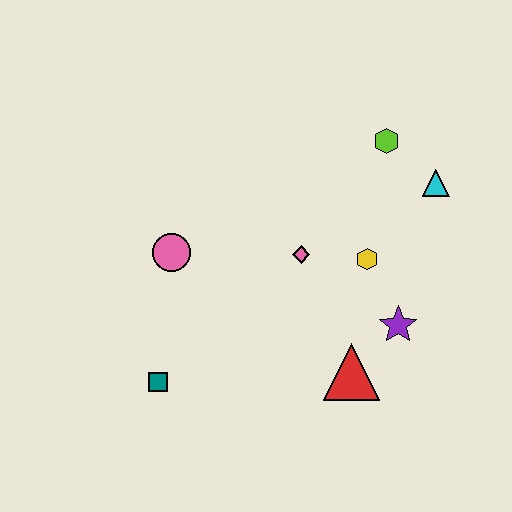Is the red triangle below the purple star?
Yes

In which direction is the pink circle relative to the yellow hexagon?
The pink circle is to the left of the yellow hexagon.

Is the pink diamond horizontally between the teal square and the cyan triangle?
Yes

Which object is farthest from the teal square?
The cyan triangle is farthest from the teal square.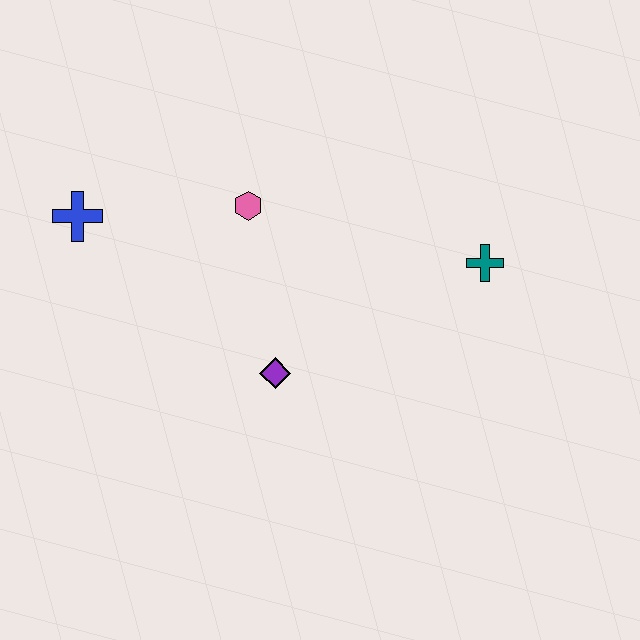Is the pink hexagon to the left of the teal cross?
Yes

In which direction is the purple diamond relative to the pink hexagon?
The purple diamond is below the pink hexagon.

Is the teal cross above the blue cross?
No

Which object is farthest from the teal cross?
The blue cross is farthest from the teal cross.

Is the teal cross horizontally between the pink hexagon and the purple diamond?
No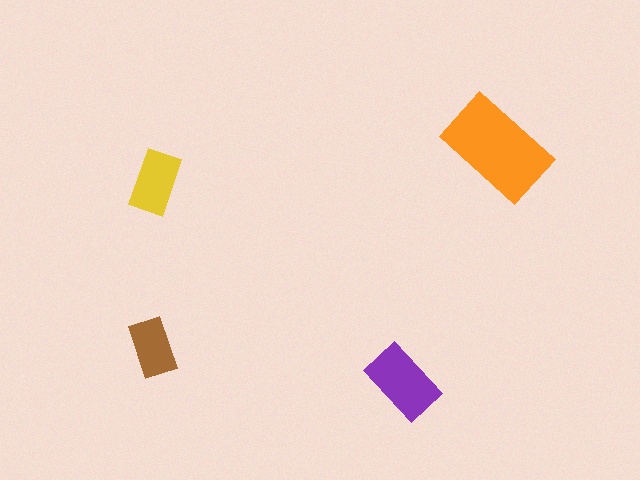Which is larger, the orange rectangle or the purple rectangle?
The orange one.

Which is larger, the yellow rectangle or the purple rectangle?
The purple one.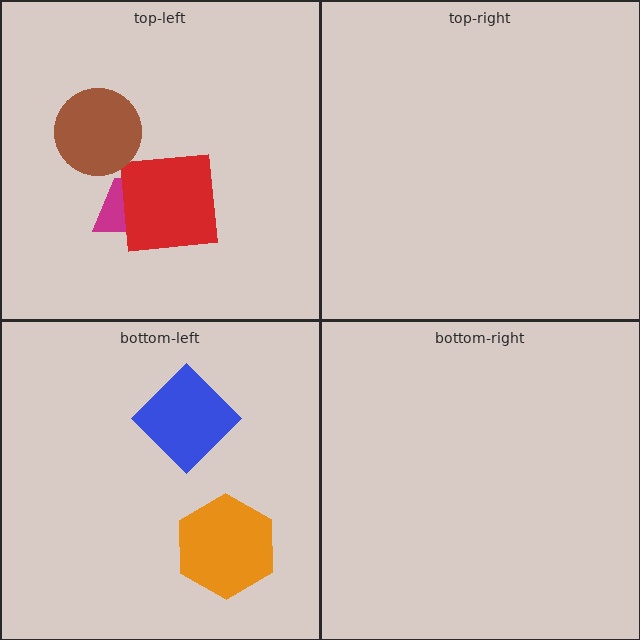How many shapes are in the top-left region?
3.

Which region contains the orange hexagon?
The bottom-left region.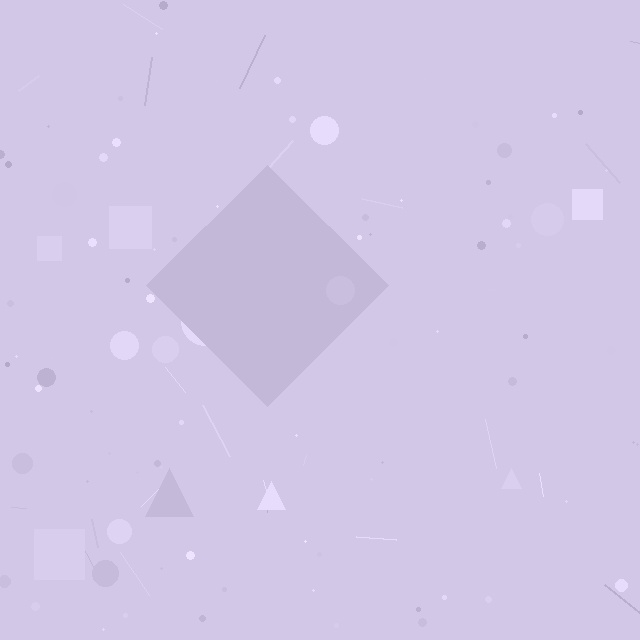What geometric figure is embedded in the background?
A diamond is embedded in the background.